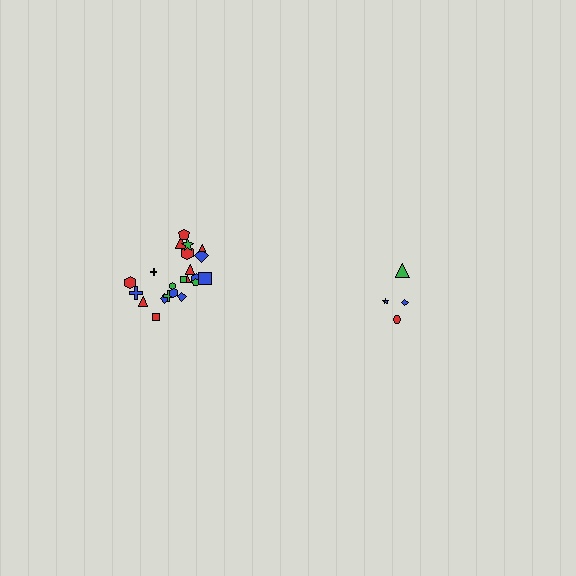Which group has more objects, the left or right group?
The left group.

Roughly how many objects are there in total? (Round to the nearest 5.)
Roughly 25 objects in total.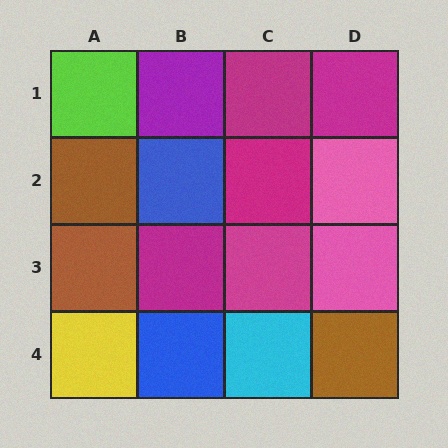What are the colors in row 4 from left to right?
Yellow, blue, cyan, brown.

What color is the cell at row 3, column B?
Magenta.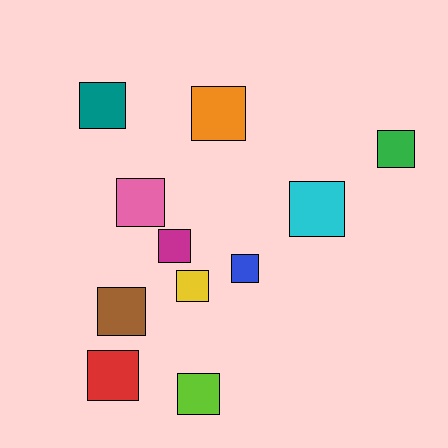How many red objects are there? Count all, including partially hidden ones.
There is 1 red object.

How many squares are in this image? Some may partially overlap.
There are 11 squares.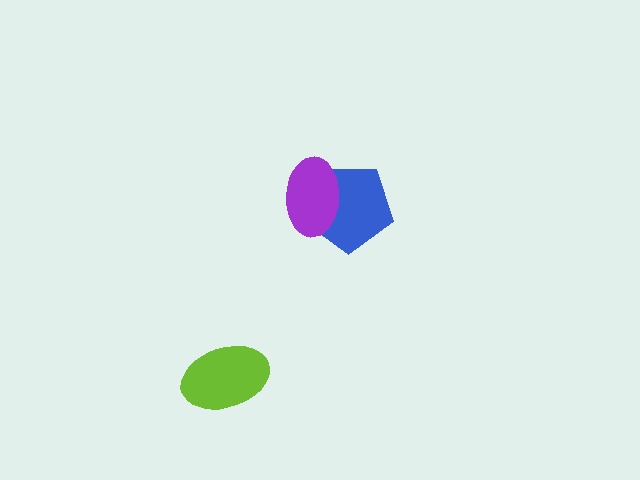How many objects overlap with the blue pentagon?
1 object overlaps with the blue pentagon.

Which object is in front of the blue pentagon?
The purple ellipse is in front of the blue pentagon.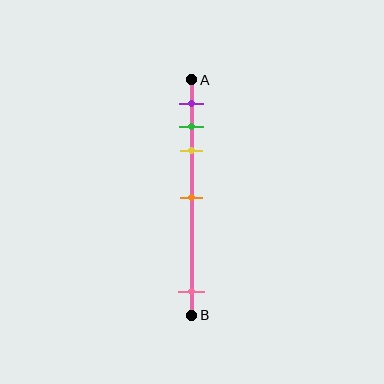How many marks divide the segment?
There are 5 marks dividing the segment.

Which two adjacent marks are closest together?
The green and yellow marks are the closest adjacent pair.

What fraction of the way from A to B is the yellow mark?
The yellow mark is approximately 30% (0.3) of the way from A to B.